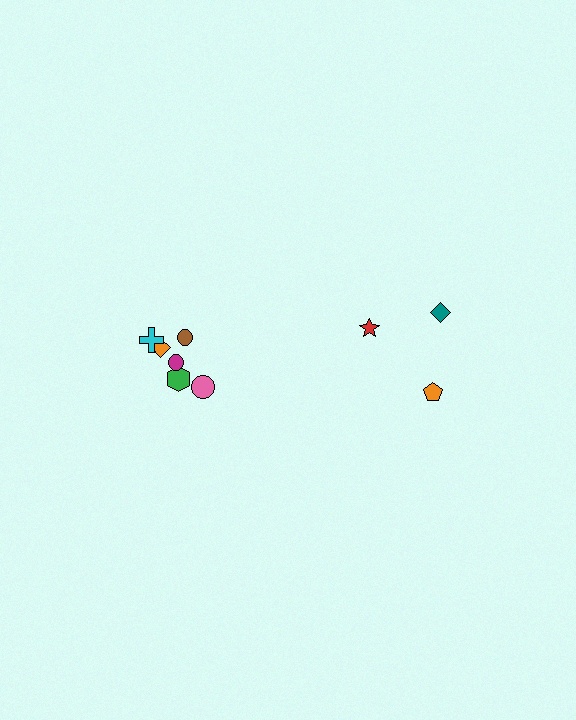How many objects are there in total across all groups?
There are 9 objects.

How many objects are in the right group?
There are 3 objects.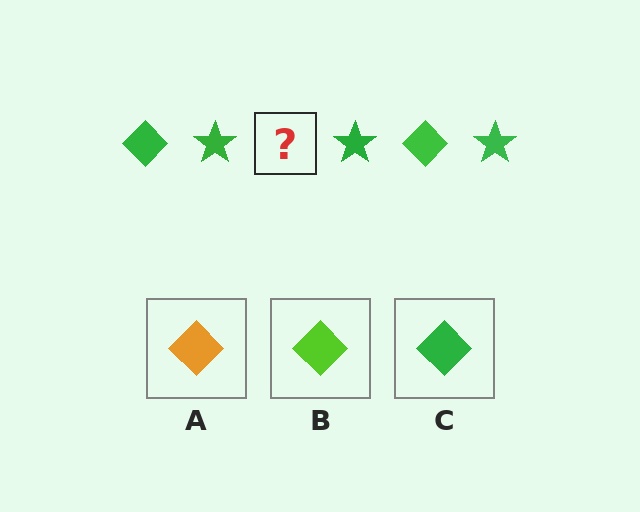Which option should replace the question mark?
Option C.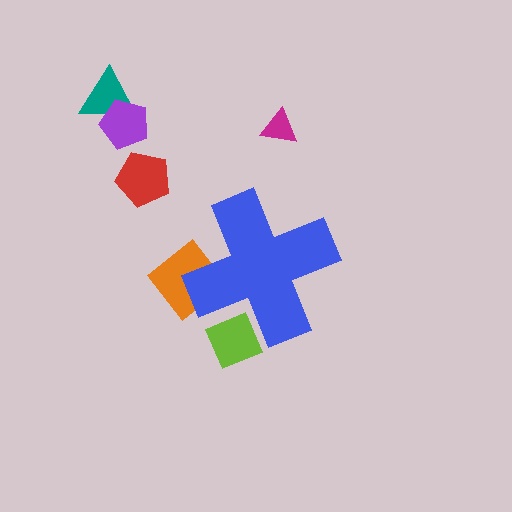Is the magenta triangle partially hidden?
No, the magenta triangle is fully visible.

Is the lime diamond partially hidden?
Yes, the lime diamond is partially hidden behind the blue cross.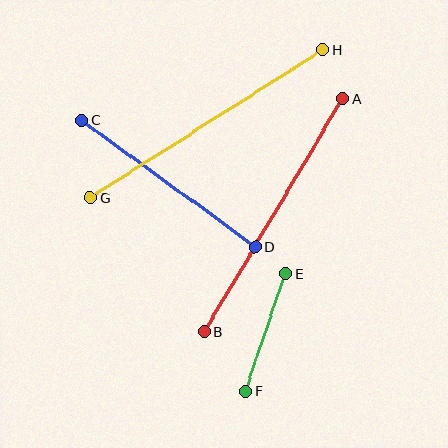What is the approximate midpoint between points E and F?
The midpoint is at approximately (265, 333) pixels.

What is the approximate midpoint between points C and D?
The midpoint is at approximately (169, 184) pixels.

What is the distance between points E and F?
The distance is approximately 124 pixels.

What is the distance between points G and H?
The distance is approximately 276 pixels.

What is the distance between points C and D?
The distance is approximately 215 pixels.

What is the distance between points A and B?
The distance is approximately 271 pixels.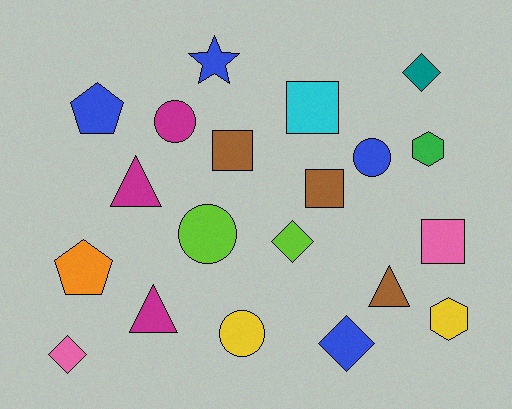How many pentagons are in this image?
There are 2 pentagons.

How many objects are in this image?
There are 20 objects.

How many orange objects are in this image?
There is 1 orange object.